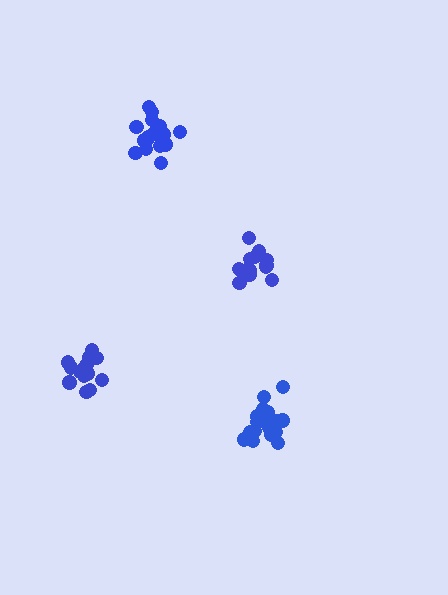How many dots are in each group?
Group 1: 19 dots, Group 2: 16 dots, Group 3: 14 dots, Group 4: 17 dots (66 total).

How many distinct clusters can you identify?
There are 4 distinct clusters.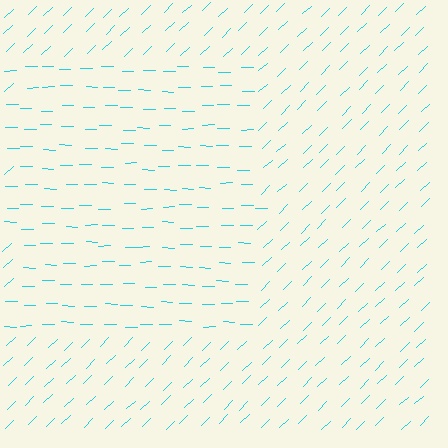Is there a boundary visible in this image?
Yes, there is a texture boundary formed by a change in line orientation.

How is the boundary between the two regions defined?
The boundary is defined purely by a change in line orientation (approximately 45 degrees difference). All lines are the same color and thickness.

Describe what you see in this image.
The image is filled with small cyan line segments. A rectangle region in the image has lines oriented differently from the surrounding lines, creating a visible texture boundary.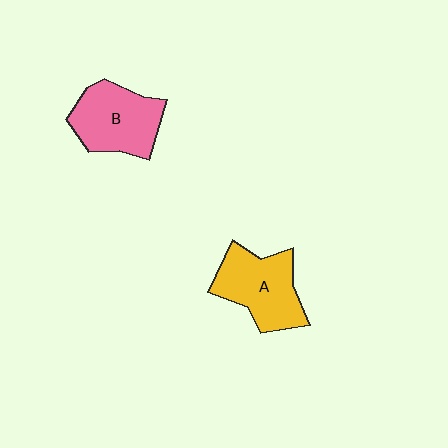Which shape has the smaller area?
Shape B (pink).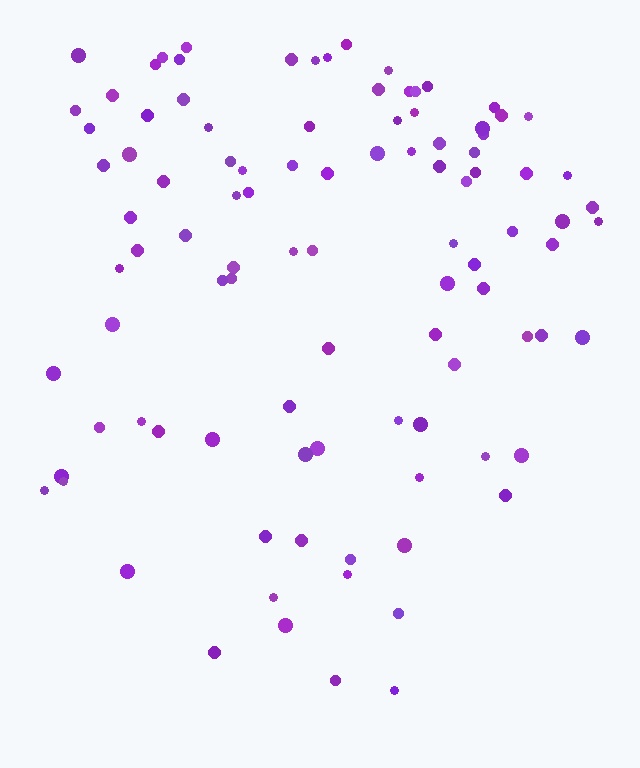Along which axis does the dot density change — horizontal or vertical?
Vertical.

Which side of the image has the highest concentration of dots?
The top.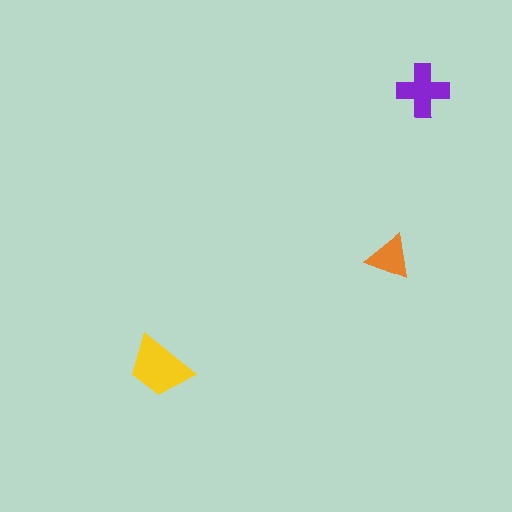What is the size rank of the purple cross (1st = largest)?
2nd.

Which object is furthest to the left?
The yellow trapezoid is leftmost.